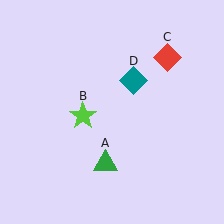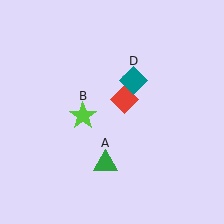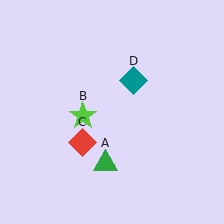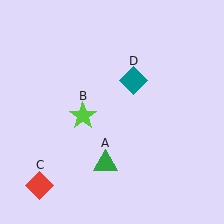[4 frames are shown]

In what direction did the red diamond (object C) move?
The red diamond (object C) moved down and to the left.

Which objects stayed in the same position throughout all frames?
Green triangle (object A) and lime star (object B) and teal diamond (object D) remained stationary.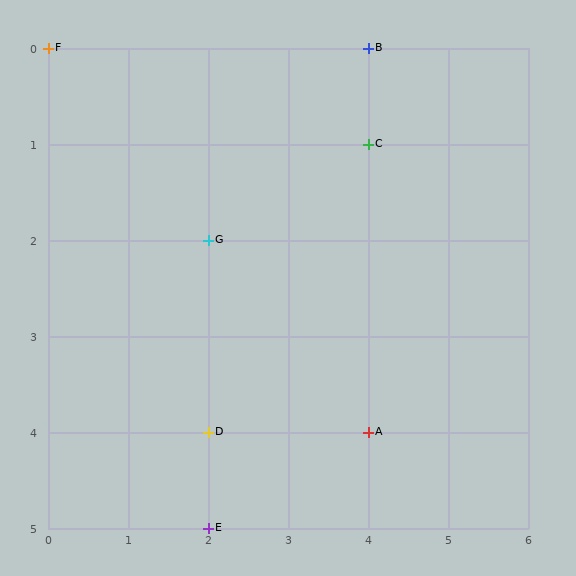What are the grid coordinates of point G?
Point G is at grid coordinates (2, 2).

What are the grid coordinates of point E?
Point E is at grid coordinates (2, 5).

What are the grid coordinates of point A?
Point A is at grid coordinates (4, 4).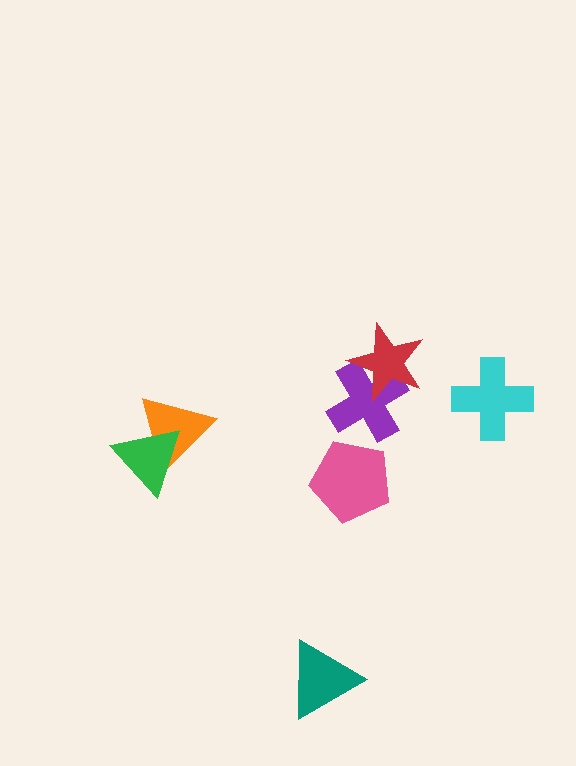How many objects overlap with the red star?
1 object overlaps with the red star.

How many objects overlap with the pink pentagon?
0 objects overlap with the pink pentagon.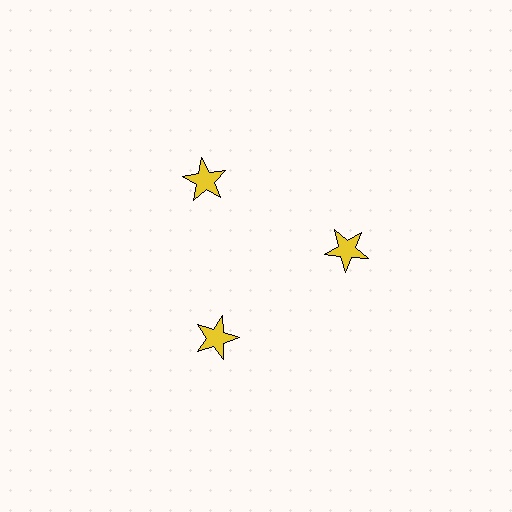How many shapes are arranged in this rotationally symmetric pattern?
There are 3 shapes, arranged in 3 groups of 1.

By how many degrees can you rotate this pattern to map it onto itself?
The pattern maps onto itself every 120 degrees of rotation.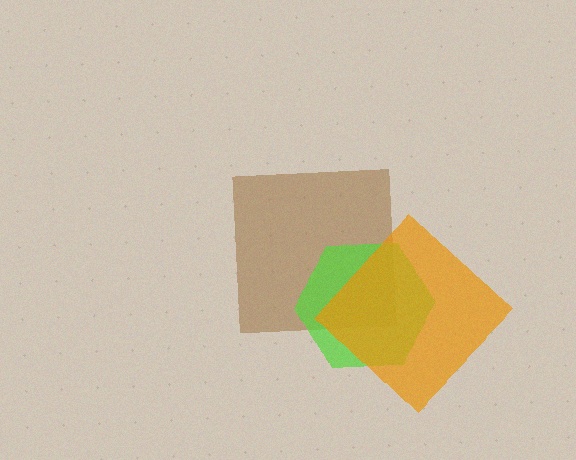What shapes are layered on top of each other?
The layered shapes are: a brown square, a lime hexagon, an orange diamond.